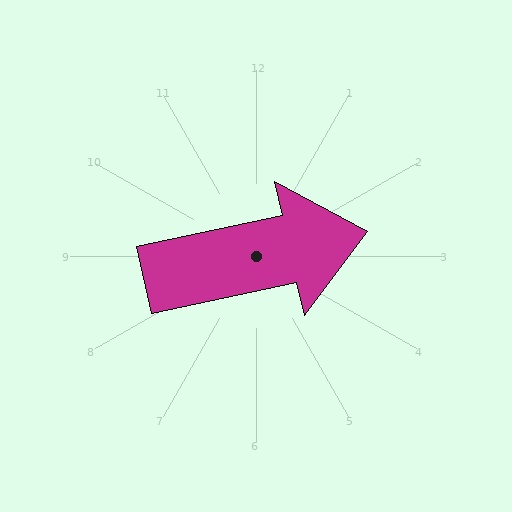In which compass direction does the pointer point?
East.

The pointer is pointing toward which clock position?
Roughly 3 o'clock.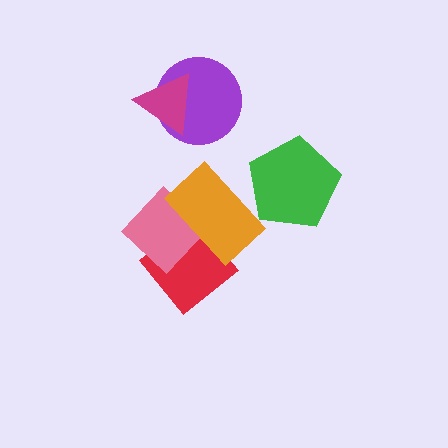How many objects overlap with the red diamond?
2 objects overlap with the red diamond.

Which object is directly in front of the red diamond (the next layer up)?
The pink diamond is directly in front of the red diamond.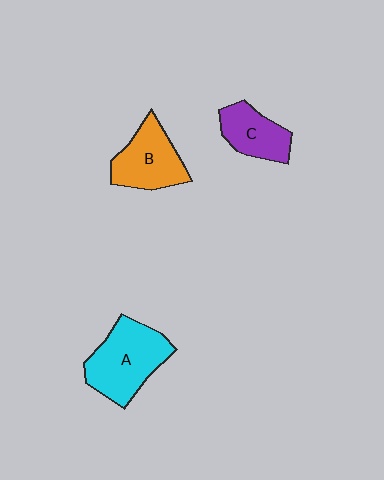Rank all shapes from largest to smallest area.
From largest to smallest: A (cyan), B (orange), C (purple).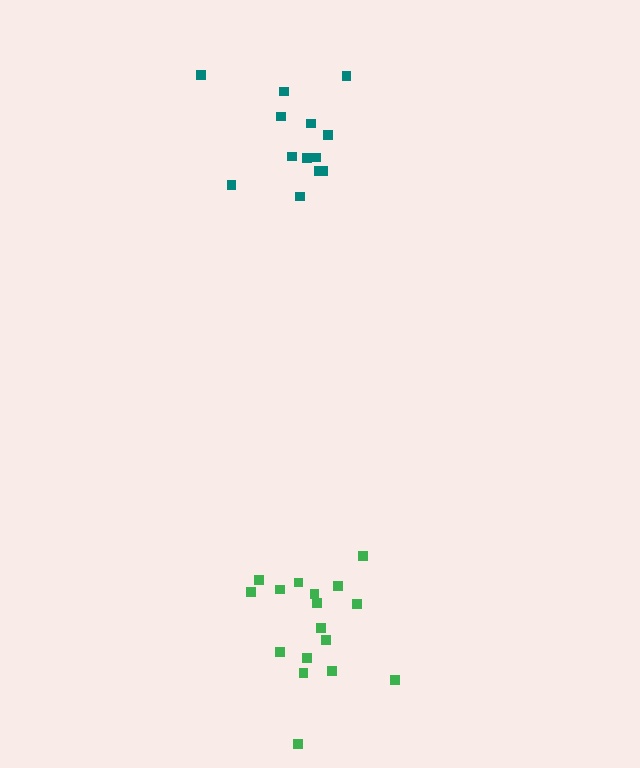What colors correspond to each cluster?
The clusters are colored: teal, green.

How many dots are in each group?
Group 1: 13 dots, Group 2: 17 dots (30 total).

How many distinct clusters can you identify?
There are 2 distinct clusters.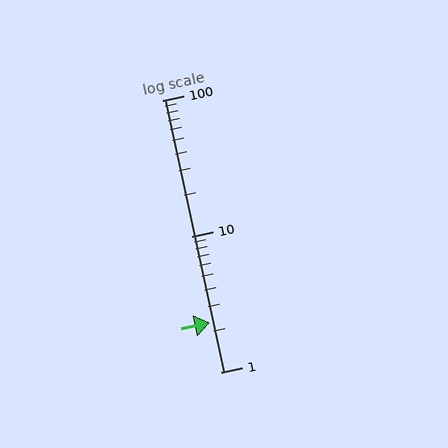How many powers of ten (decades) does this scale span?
The scale spans 2 decades, from 1 to 100.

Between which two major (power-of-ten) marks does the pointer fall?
The pointer is between 1 and 10.